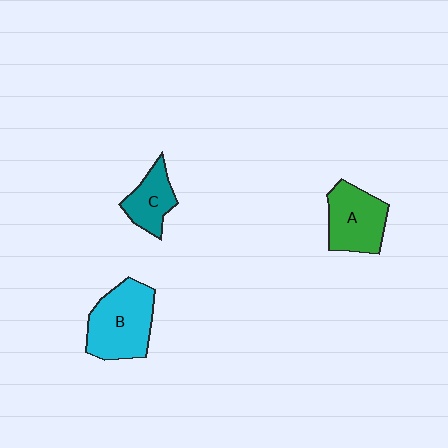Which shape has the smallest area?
Shape C (teal).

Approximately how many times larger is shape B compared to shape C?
Approximately 1.8 times.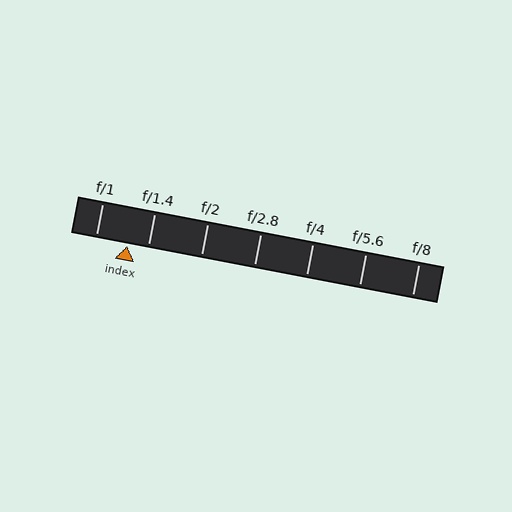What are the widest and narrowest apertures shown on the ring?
The widest aperture shown is f/1 and the narrowest is f/8.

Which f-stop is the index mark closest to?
The index mark is closest to f/1.4.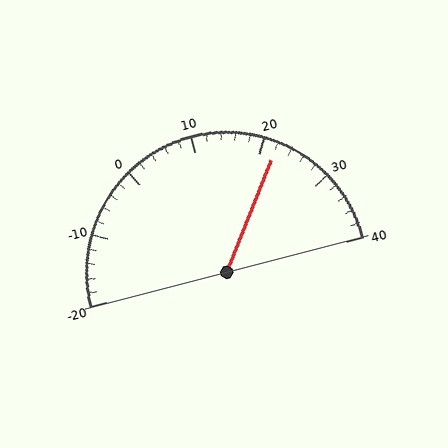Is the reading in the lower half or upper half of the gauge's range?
The reading is in the upper half of the range (-20 to 40).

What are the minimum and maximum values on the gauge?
The gauge ranges from -20 to 40.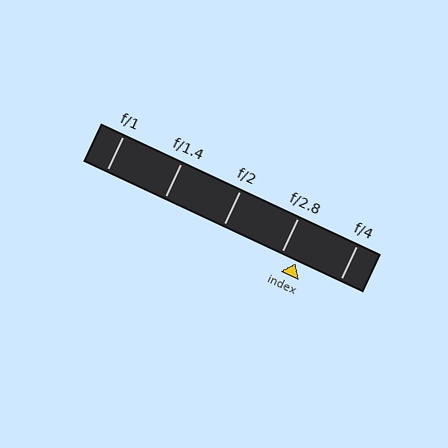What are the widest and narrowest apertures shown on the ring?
The widest aperture shown is f/1 and the narrowest is f/4.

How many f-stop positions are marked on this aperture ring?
There are 5 f-stop positions marked.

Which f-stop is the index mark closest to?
The index mark is closest to f/2.8.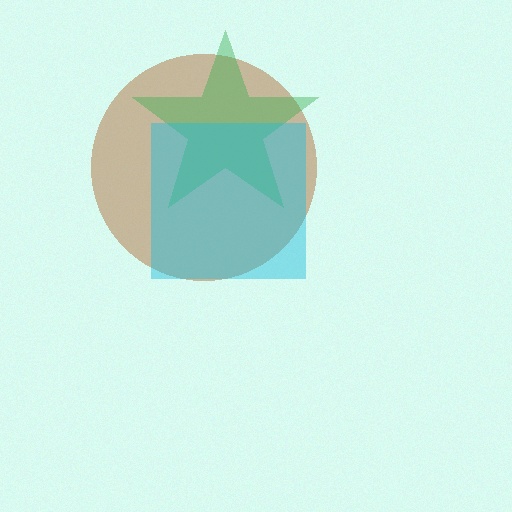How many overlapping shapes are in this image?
There are 3 overlapping shapes in the image.